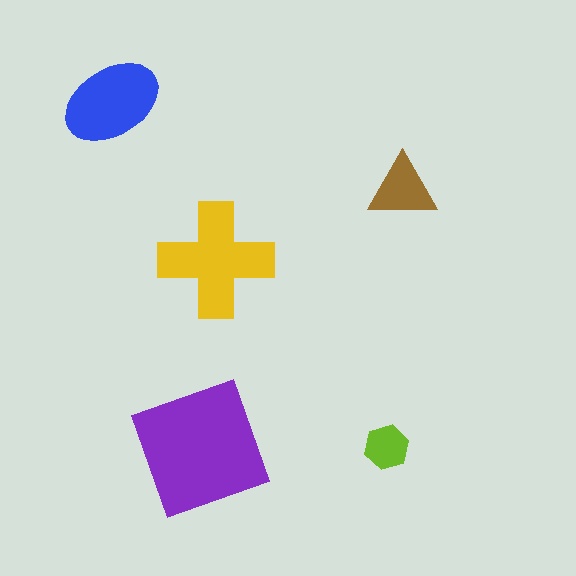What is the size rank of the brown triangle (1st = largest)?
4th.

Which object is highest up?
The blue ellipse is topmost.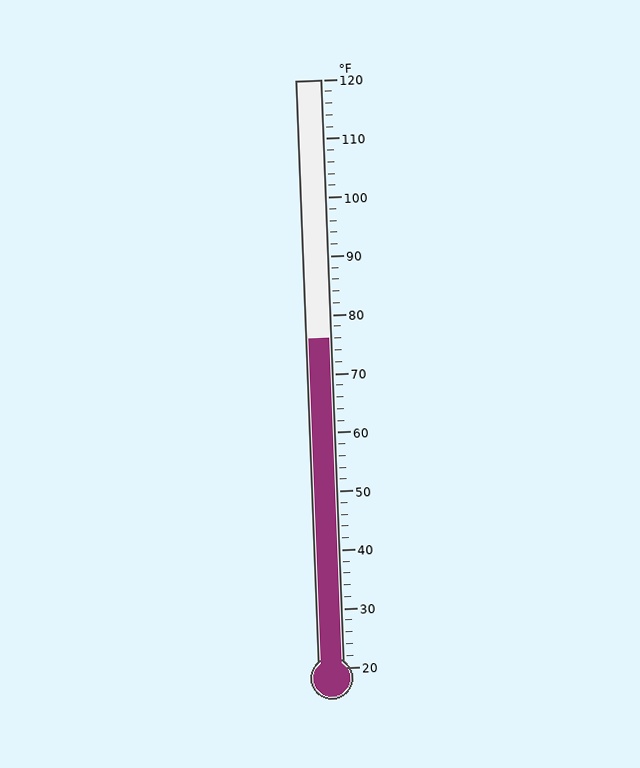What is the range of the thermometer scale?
The thermometer scale ranges from 20°F to 120°F.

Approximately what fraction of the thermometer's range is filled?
The thermometer is filled to approximately 55% of its range.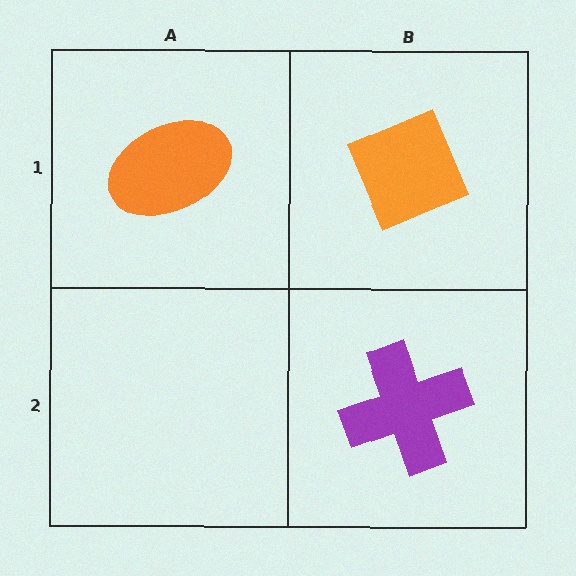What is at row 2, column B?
A purple cross.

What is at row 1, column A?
An orange ellipse.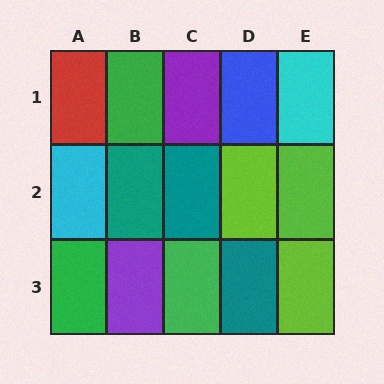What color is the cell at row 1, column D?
Blue.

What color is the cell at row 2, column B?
Teal.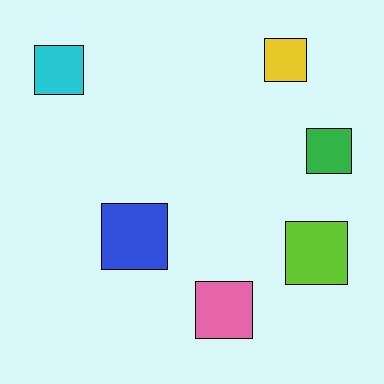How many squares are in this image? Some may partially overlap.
There are 6 squares.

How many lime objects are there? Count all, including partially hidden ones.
There is 1 lime object.